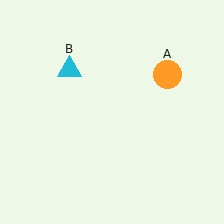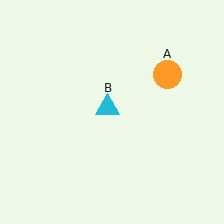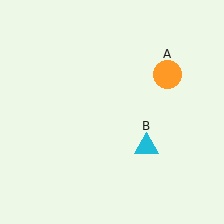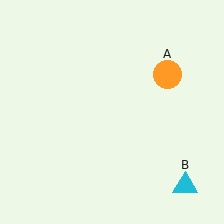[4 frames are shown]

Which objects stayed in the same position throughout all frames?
Orange circle (object A) remained stationary.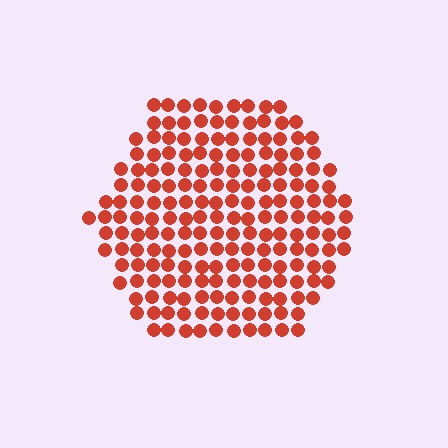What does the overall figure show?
The overall figure shows a hexagon.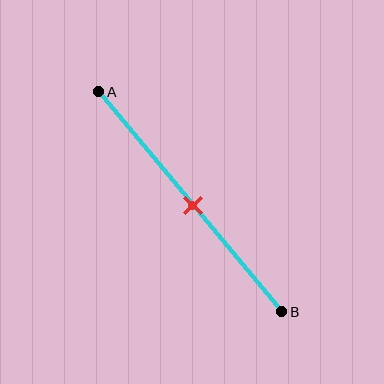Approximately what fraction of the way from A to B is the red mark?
The red mark is approximately 50% of the way from A to B.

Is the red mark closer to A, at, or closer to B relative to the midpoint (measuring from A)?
The red mark is approximately at the midpoint of segment AB.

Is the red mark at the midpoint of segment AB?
Yes, the mark is approximately at the midpoint.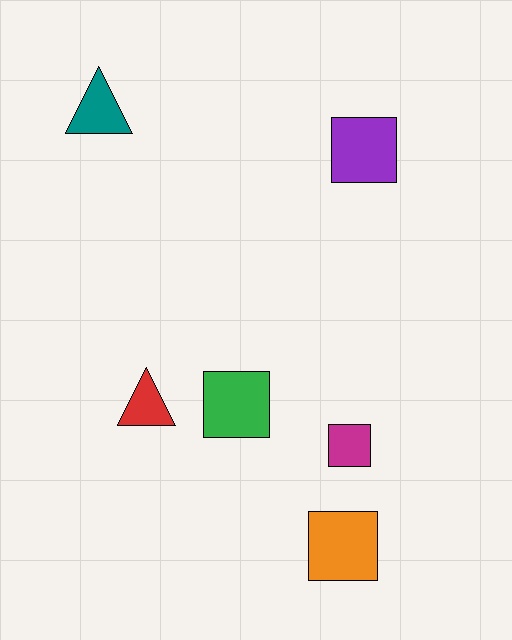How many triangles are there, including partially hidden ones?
There are 2 triangles.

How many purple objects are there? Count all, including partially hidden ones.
There is 1 purple object.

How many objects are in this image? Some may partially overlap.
There are 6 objects.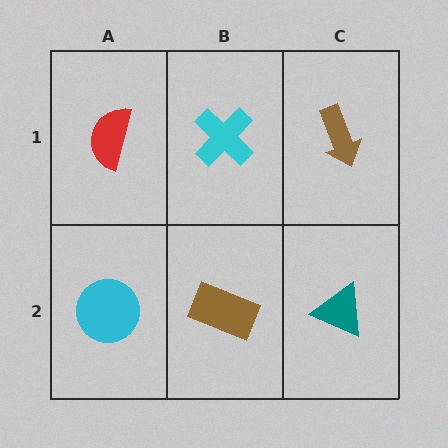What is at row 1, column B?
A cyan cross.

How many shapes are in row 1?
3 shapes.